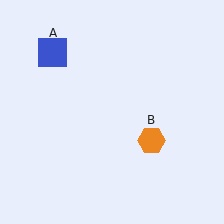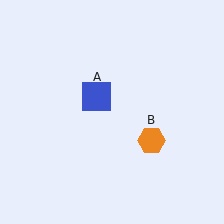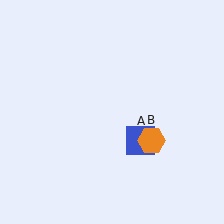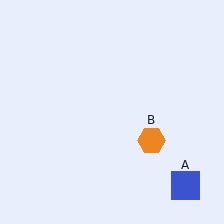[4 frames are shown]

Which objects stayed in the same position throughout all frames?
Orange hexagon (object B) remained stationary.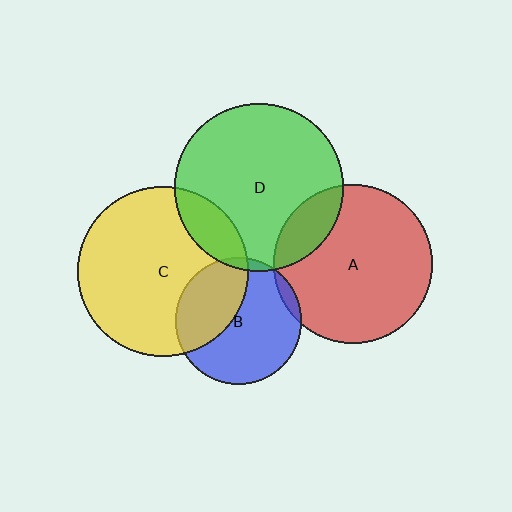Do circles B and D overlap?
Yes.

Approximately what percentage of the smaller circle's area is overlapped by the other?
Approximately 5%.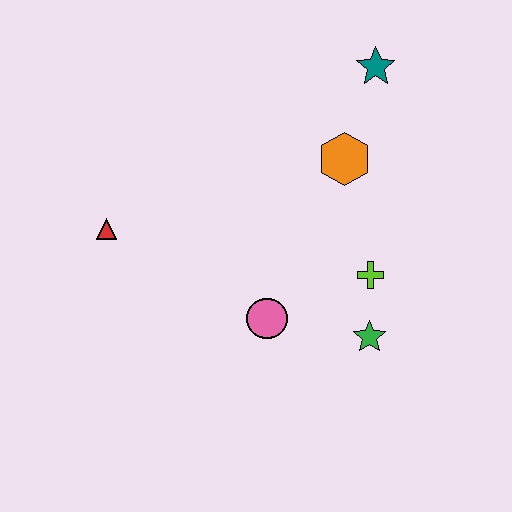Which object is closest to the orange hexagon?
The teal star is closest to the orange hexagon.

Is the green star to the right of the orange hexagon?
Yes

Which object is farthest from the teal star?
The red triangle is farthest from the teal star.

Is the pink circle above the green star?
Yes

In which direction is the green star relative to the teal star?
The green star is below the teal star.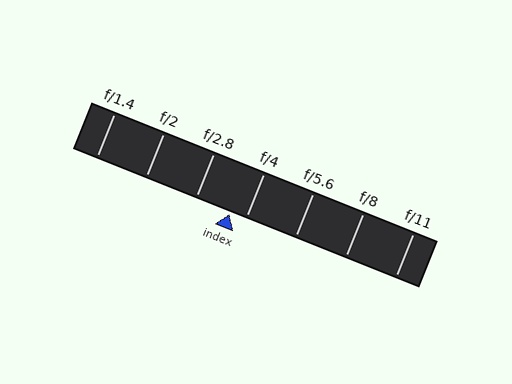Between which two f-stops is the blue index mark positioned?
The index mark is between f/2.8 and f/4.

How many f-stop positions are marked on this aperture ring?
There are 7 f-stop positions marked.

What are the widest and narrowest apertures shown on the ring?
The widest aperture shown is f/1.4 and the narrowest is f/11.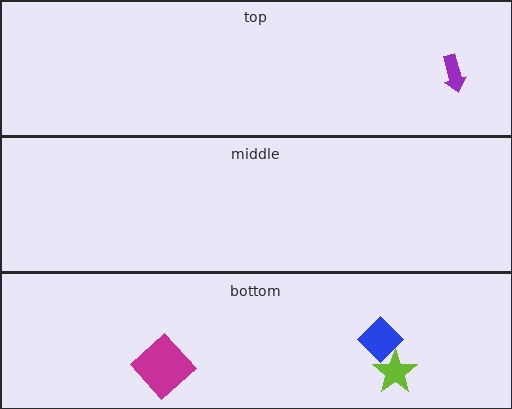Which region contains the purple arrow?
The top region.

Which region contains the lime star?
The bottom region.